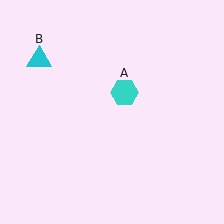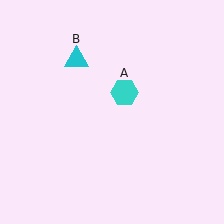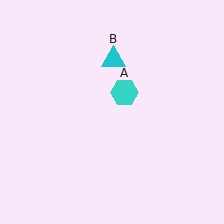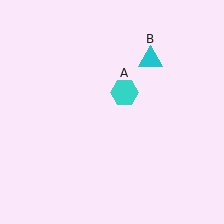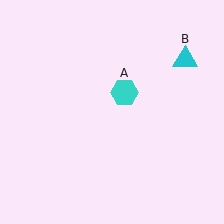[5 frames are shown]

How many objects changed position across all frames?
1 object changed position: cyan triangle (object B).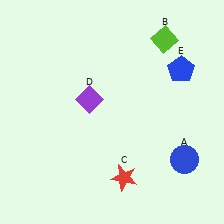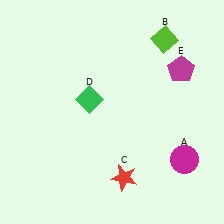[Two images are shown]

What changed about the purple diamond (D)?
In Image 1, D is purple. In Image 2, it changed to green.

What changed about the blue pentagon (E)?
In Image 1, E is blue. In Image 2, it changed to magenta.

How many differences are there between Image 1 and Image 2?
There are 3 differences between the two images.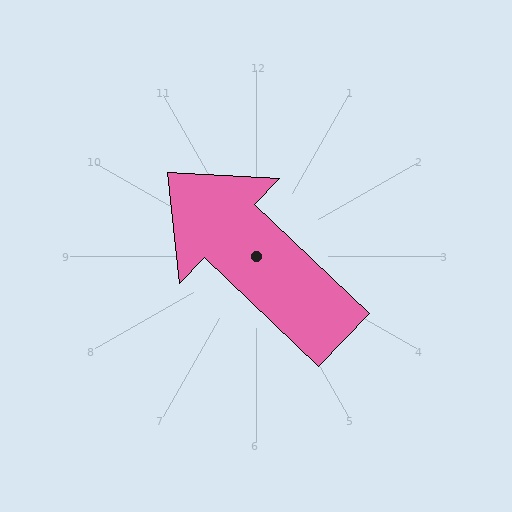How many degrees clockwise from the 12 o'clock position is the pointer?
Approximately 314 degrees.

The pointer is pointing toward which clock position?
Roughly 10 o'clock.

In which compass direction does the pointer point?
Northwest.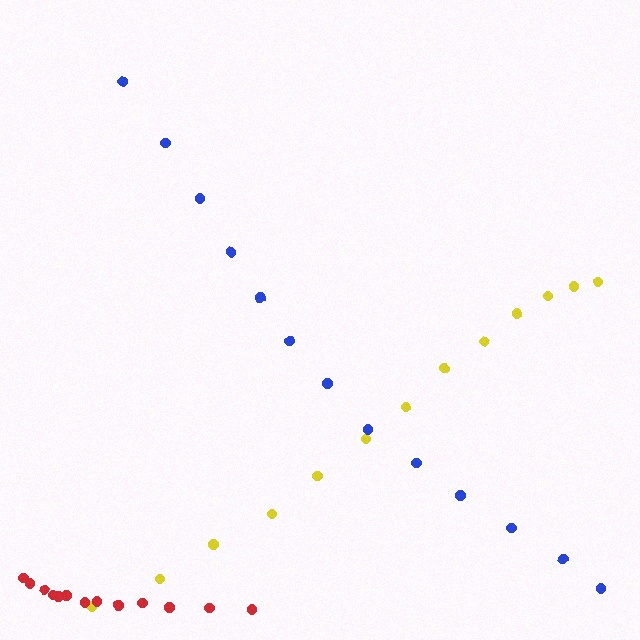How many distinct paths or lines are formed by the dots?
There are 3 distinct paths.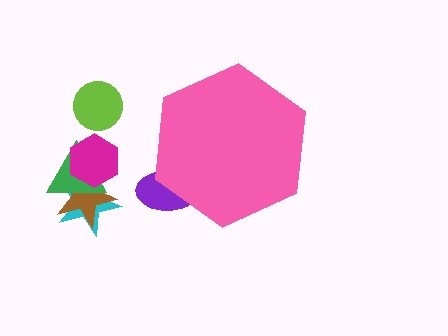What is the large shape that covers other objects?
A pink hexagon.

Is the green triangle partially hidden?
No, the green triangle is fully visible.